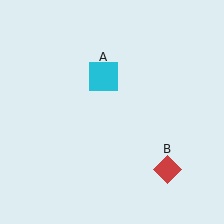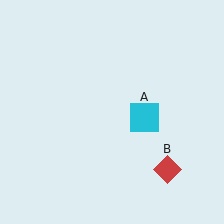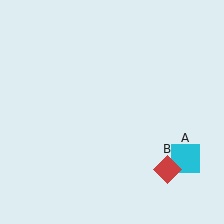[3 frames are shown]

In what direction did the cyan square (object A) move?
The cyan square (object A) moved down and to the right.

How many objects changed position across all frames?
1 object changed position: cyan square (object A).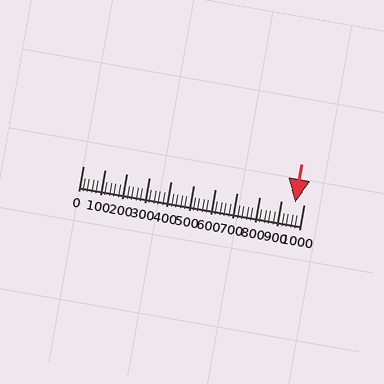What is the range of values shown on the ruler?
The ruler shows values from 0 to 1000.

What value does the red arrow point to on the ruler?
The red arrow points to approximately 960.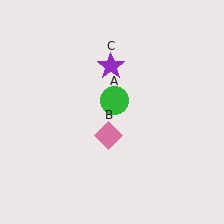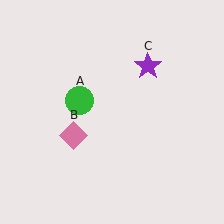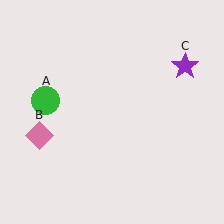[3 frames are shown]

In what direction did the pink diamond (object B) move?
The pink diamond (object B) moved left.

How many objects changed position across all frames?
3 objects changed position: green circle (object A), pink diamond (object B), purple star (object C).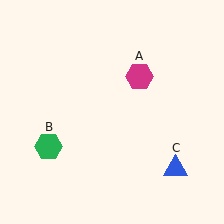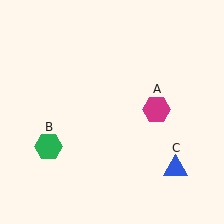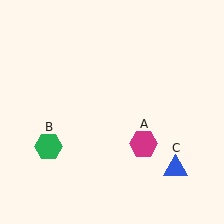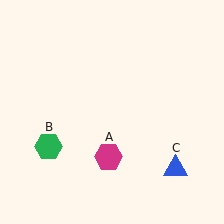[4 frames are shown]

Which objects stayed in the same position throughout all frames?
Green hexagon (object B) and blue triangle (object C) remained stationary.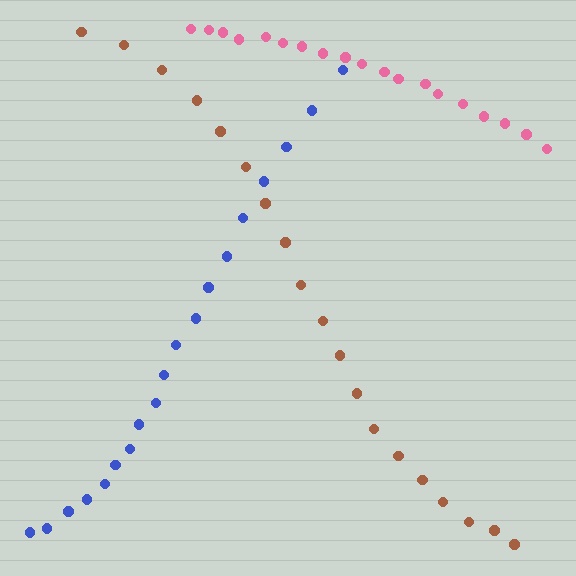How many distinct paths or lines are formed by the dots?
There are 3 distinct paths.